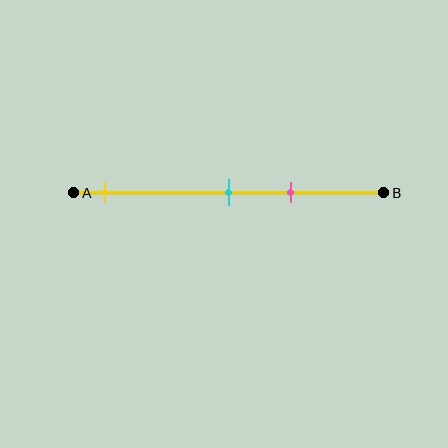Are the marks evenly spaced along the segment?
No, the marks are not evenly spaced.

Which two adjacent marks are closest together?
The cyan and pink marks are the closest adjacent pair.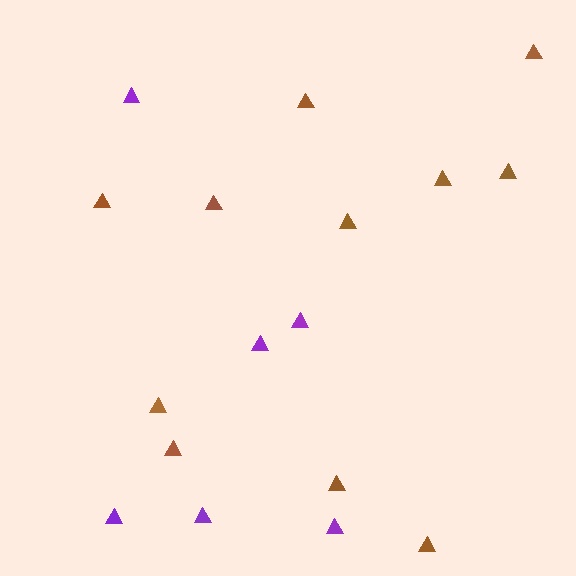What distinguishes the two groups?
There are 2 groups: one group of brown triangles (11) and one group of purple triangles (6).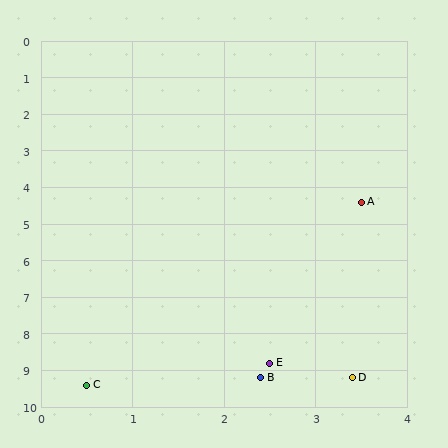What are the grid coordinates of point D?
Point D is at approximately (3.4, 9.2).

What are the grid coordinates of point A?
Point A is at approximately (3.5, 4.4).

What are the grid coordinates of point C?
Point C is at approximately (0.5, 9.4).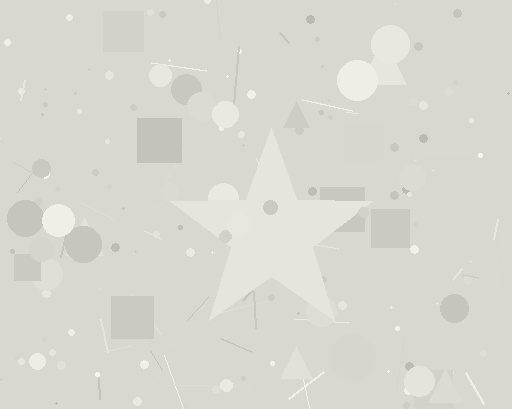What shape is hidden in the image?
A star is hidden in the image.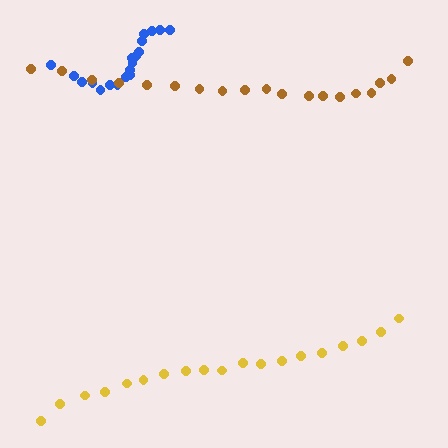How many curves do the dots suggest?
There are 3 distinct paths.